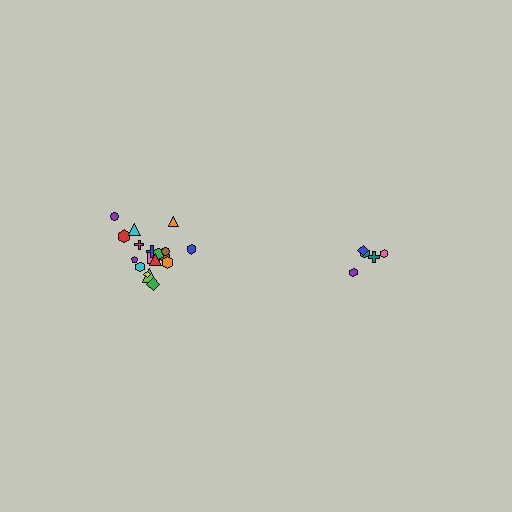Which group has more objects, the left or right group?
The left group.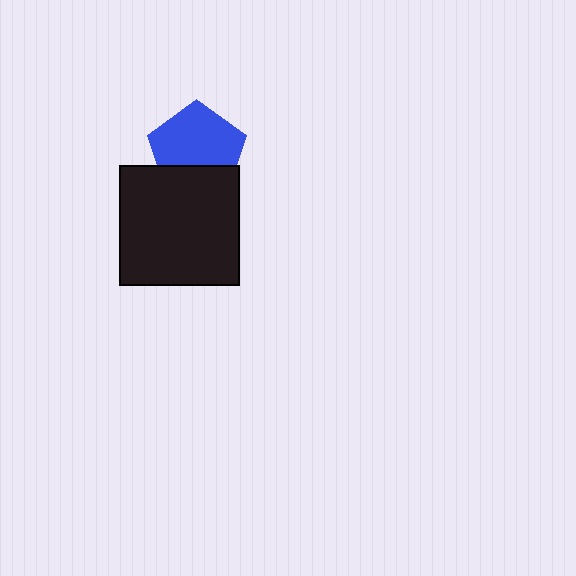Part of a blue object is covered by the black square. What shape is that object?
It is a pentagon.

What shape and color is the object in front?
The object in front is a black square.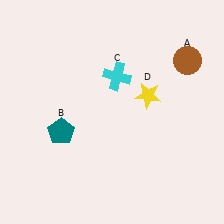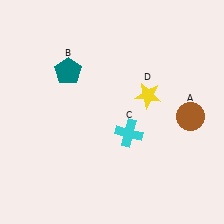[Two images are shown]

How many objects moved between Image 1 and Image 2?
3 objects moved between the two images.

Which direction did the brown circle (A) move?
The brown circle (A) moved down.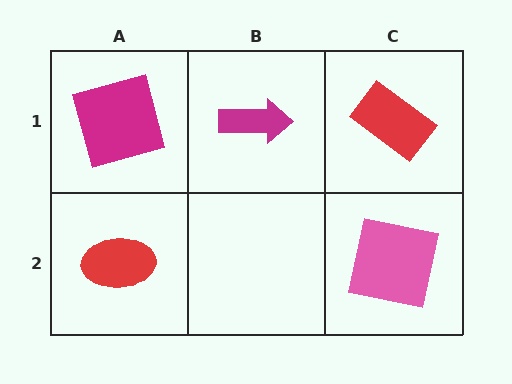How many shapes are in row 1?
3 shapes.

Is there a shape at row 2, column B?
No, that cell is empty.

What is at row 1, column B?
A magenta arrow.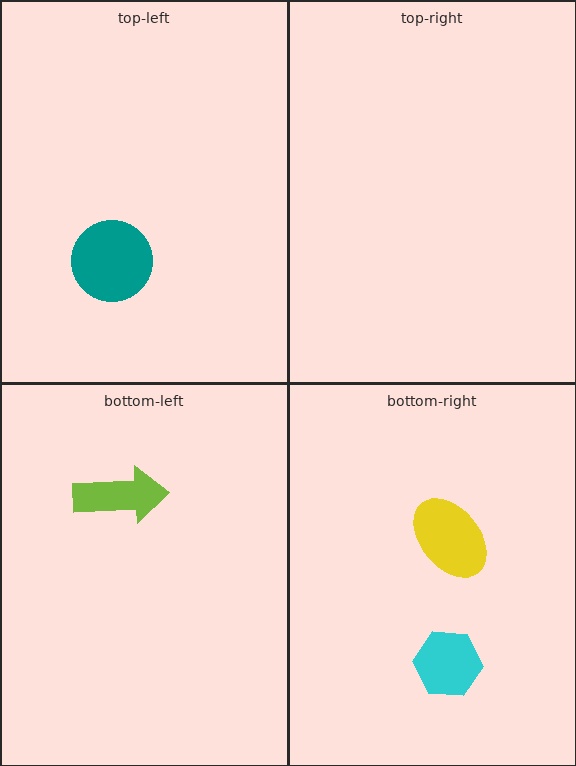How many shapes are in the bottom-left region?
1.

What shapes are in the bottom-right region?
The yellow ellipse, the cyan hexagon.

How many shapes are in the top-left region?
1.